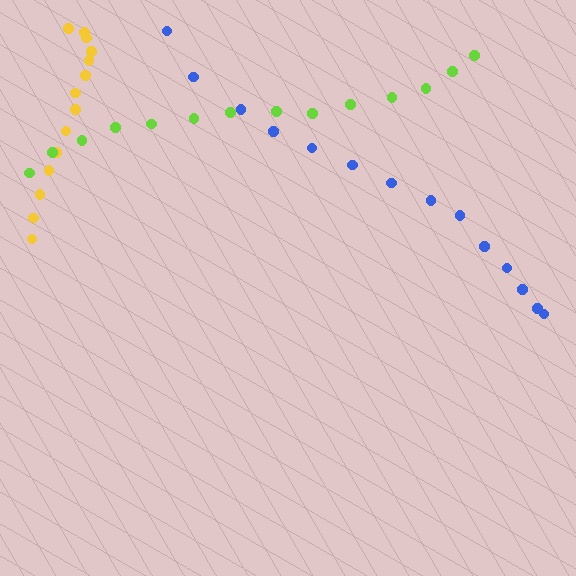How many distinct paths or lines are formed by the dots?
There are 3 distinct paths.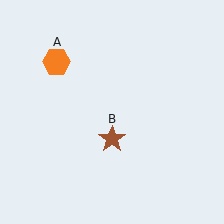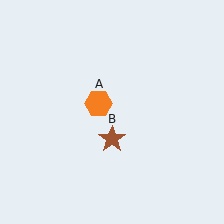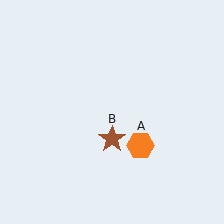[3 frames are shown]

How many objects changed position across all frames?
1 object changed position: orange hexagon (object A).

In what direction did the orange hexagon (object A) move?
The orange hexagon (object A) moved down and to the right.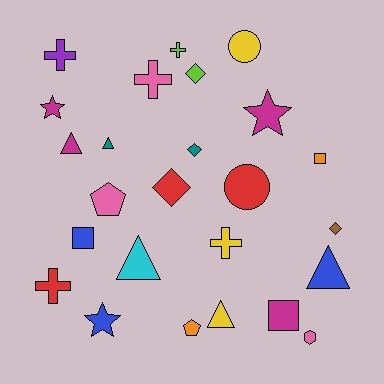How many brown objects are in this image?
There is 1 brown object.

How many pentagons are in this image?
There are 2 pentagons.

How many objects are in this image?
There are 25 objects.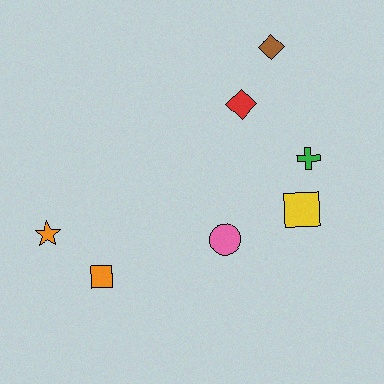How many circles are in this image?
There is 1 circle.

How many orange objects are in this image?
There are 2 orange objects.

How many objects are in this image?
There are 7 objects.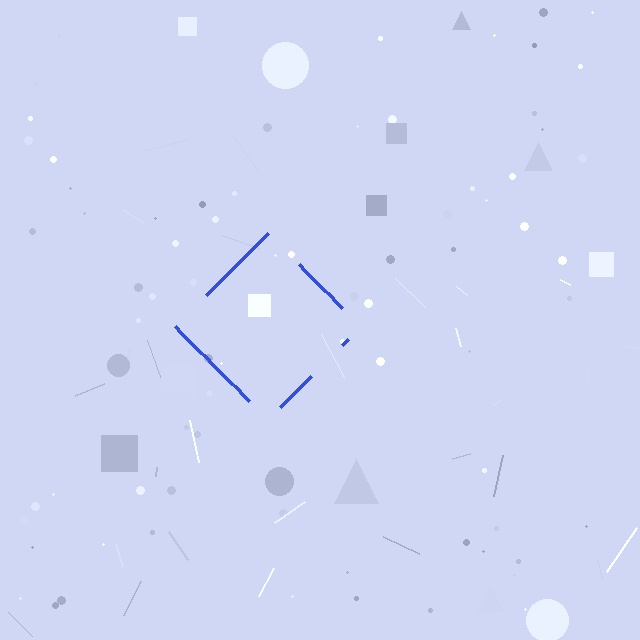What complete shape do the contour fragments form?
The contour fragments form a diamond.